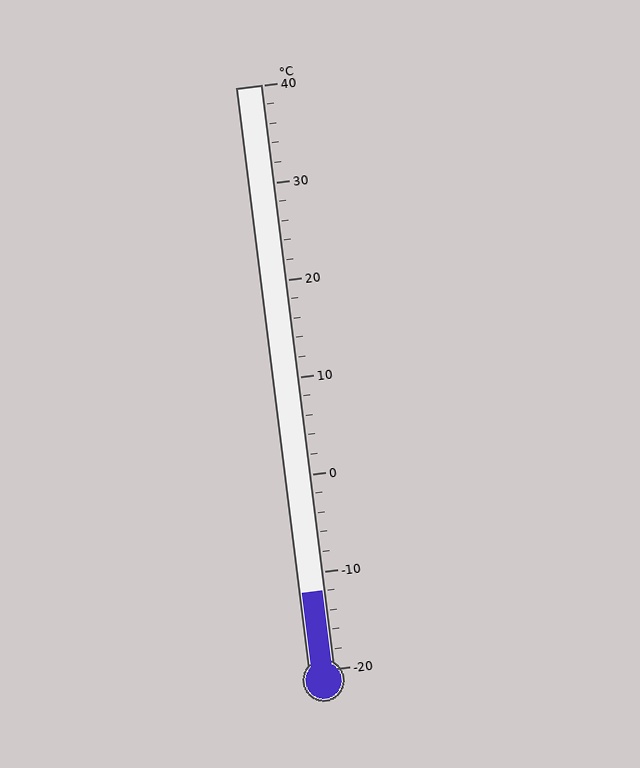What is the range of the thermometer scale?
The thermometer scale ranges from -20°C to 40°C.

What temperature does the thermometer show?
The thermometer shows approximately -12°C.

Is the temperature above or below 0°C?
The temperature is below 0°C.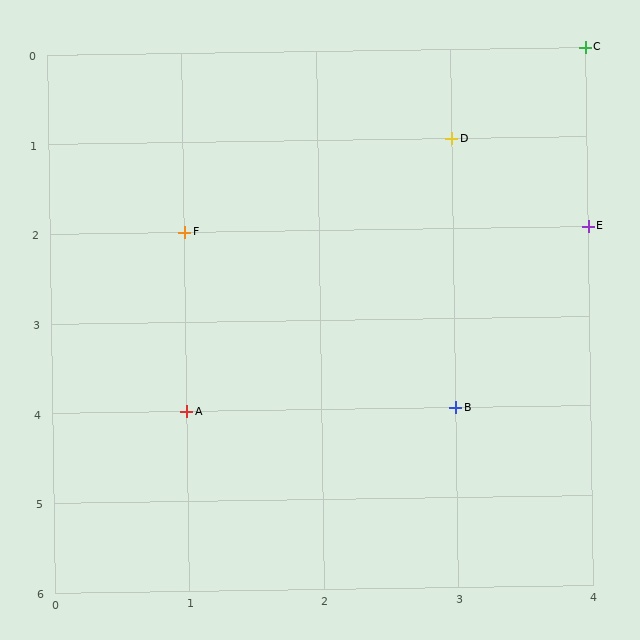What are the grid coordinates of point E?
Point E is at grid coordinates (4, 2).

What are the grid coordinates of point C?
Point C is at grid coordinates (4, 0).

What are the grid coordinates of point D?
Point D is at grid coordinates (3, 1).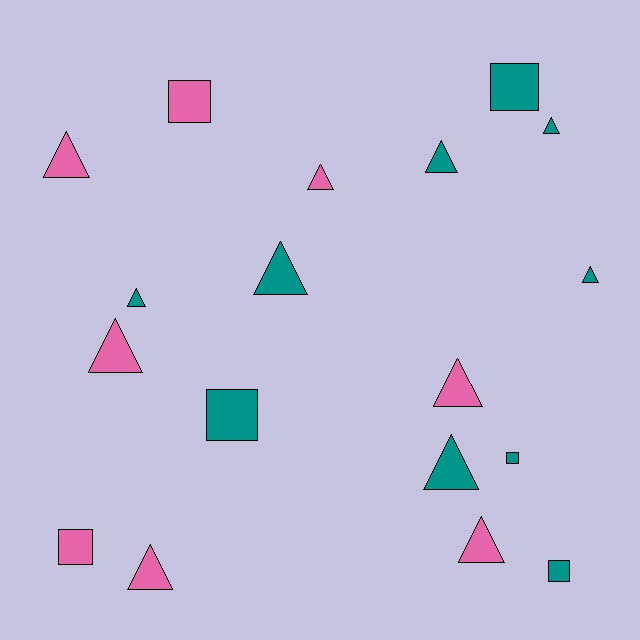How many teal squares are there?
There are 4 teal squares.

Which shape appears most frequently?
Triangle, with 12 objects.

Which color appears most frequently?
Teal, with 10 objects.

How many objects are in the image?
There are 18 objects.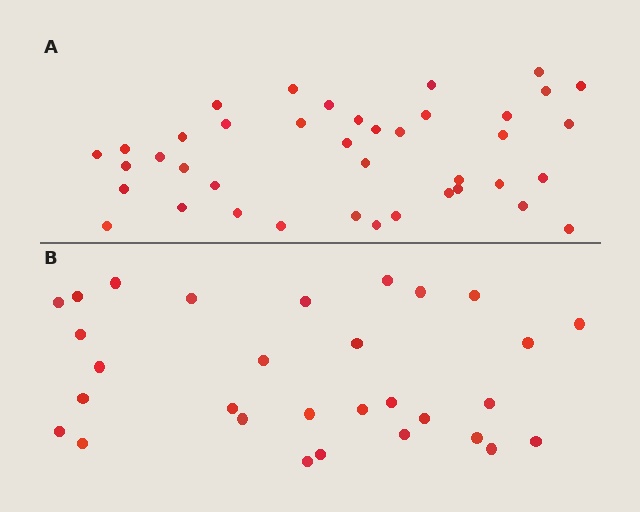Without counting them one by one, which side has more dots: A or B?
Region A (the top region) has more dots.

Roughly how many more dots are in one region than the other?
Region A has roughly 10 or so more dots than region B.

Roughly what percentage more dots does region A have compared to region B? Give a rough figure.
About 35% more.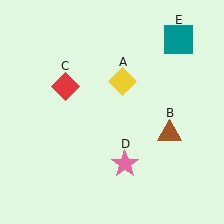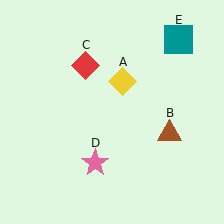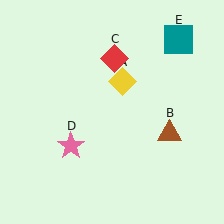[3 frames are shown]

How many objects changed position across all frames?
2 objects changed position: red diamond (object C), pink star (object D).